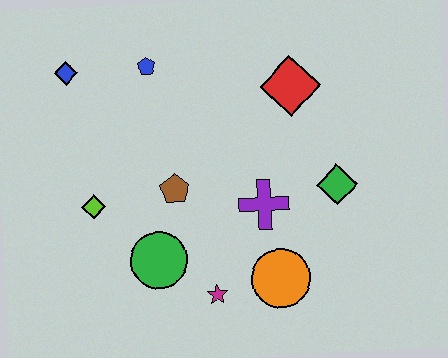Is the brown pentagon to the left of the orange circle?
Yes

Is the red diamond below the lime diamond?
No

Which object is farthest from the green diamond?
The blue diamond is farthest from the green diamond.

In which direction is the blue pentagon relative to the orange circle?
The blue pentagon is above the orange circle.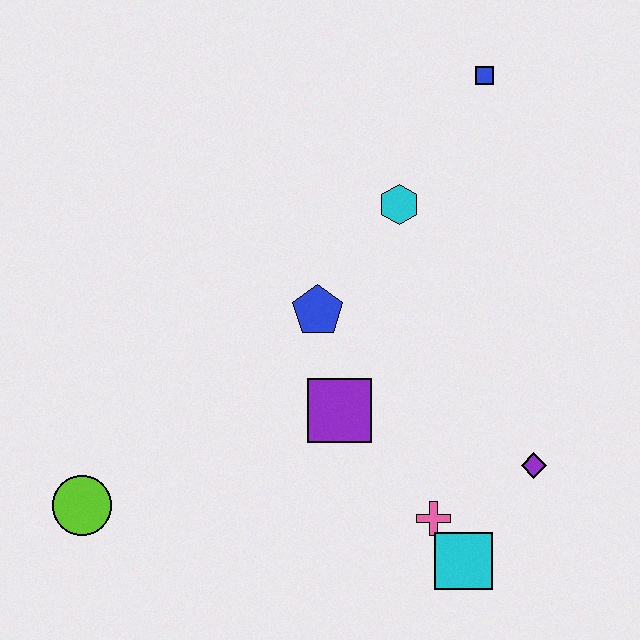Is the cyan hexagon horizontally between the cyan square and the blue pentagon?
Yes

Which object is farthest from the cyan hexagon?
The lime circle is farthest from the cyan hexagon.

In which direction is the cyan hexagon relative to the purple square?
The cyan hexagon is above the purple square.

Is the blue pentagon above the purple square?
Yes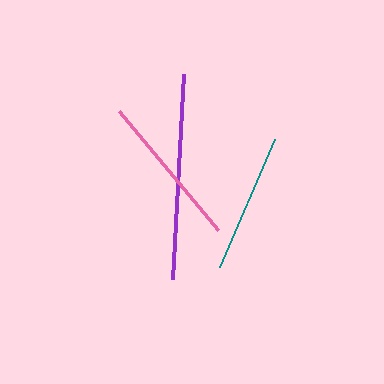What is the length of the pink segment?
The pink segment is approximately 154 pixels long.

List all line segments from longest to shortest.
From longest to shortest: purple, pink, teal.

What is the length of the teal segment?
The teal segment is approximately 139 pixels long.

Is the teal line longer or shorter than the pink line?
The pink line is longer than the teal line.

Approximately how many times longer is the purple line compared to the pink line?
The purple line is approximately 1.3 times the length of the pink line.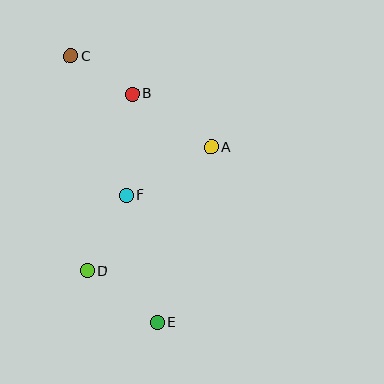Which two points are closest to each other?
Points B and C are closest to each other.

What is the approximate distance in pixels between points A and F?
The distance between A and F is approximately 98 pixels.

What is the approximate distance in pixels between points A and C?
The distance between A and C is approximately 167 pixels.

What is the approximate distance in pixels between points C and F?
The distance between C and F is approximately 149 pixels.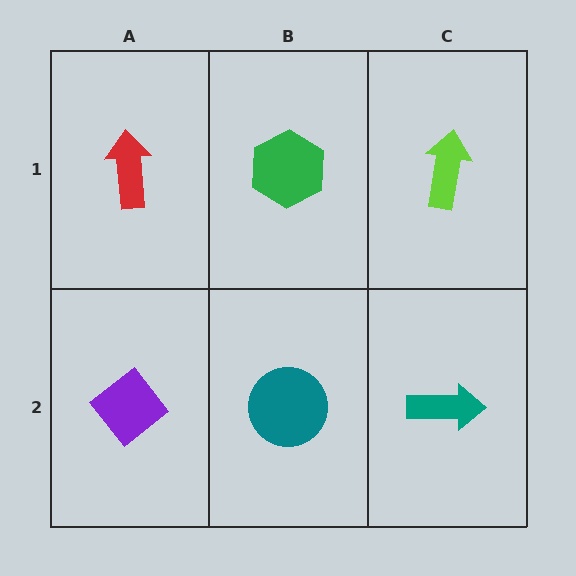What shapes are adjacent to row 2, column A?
A red arrow (row 1, column A), a teal circle (row 2, column B).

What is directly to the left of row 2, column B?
A purple diamond.